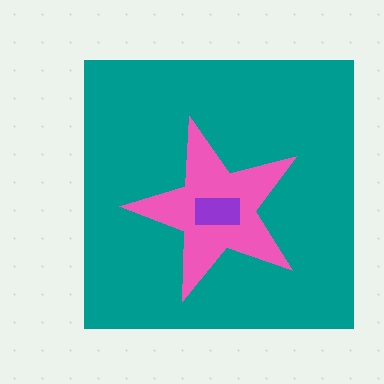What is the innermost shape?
The purple rectangle.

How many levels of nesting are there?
3.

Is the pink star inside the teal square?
Yes.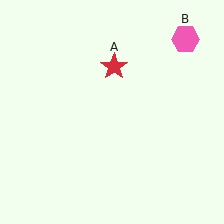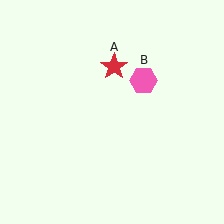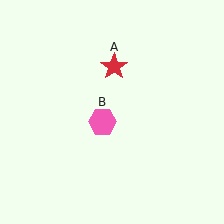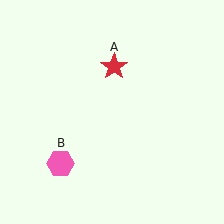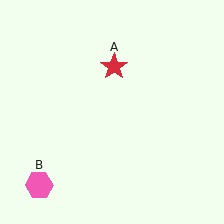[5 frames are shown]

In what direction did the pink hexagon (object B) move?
The pink hexagon (object B) moved down and to the left.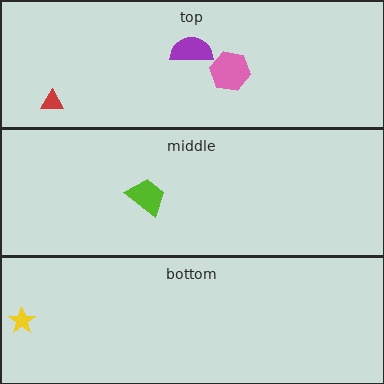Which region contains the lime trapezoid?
The middle region.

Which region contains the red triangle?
The top region.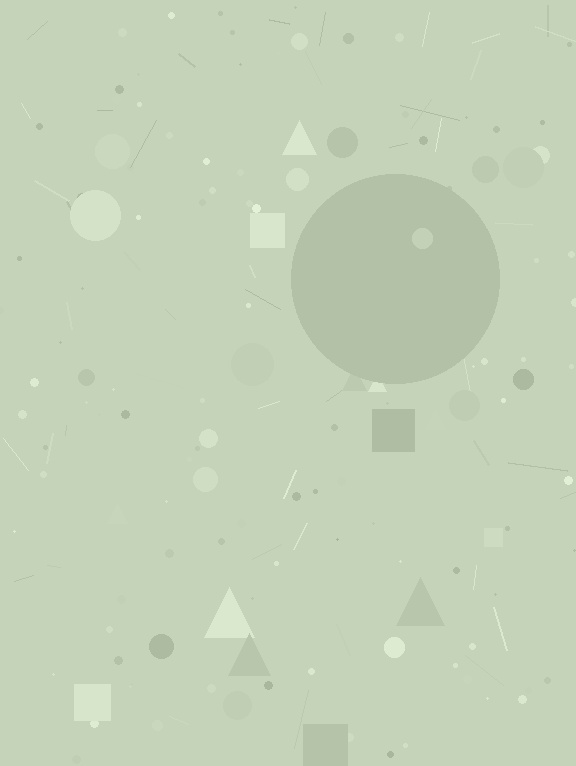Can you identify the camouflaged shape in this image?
The camouflaged shape is a circle.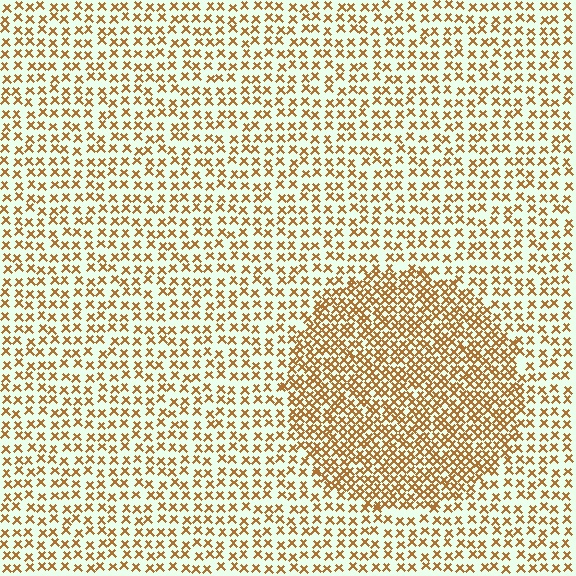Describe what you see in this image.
The image contains small brown elements arranged at two different densities. A circle-shaped region is visible where the elements are more densely packed than the surrounding area.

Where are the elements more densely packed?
The elements are more densely packed inside the circle boundary.